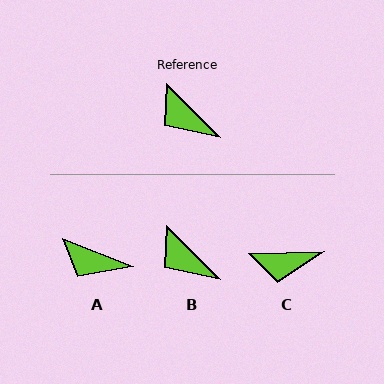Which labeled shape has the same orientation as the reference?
B.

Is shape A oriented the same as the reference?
No, it is off by about 24 degrees.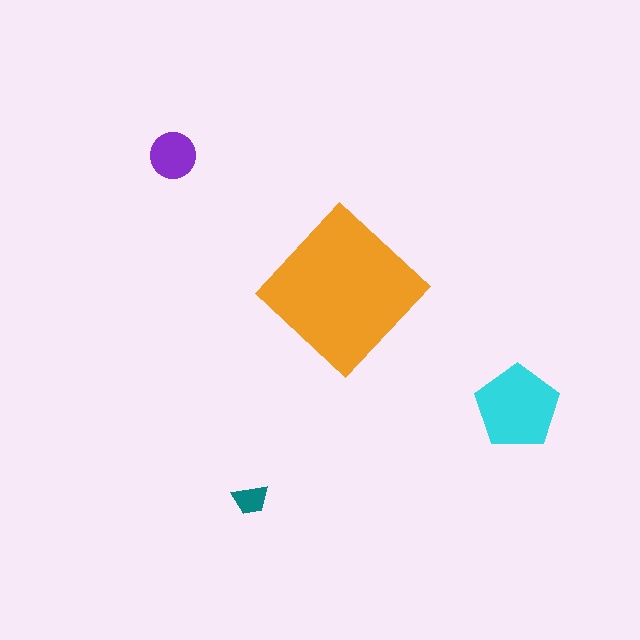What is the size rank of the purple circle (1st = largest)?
3rd.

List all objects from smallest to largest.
The teal trapezoid, the purple circle, the cyan pentagon, the orange diamond.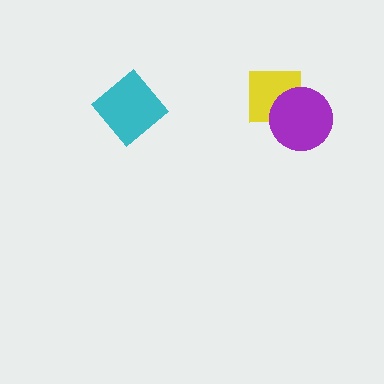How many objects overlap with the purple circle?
1 object overlaps with the purple circle.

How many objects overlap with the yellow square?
1 object overlaps with the yellow square.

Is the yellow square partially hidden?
Yes, it is partially covered by another shape.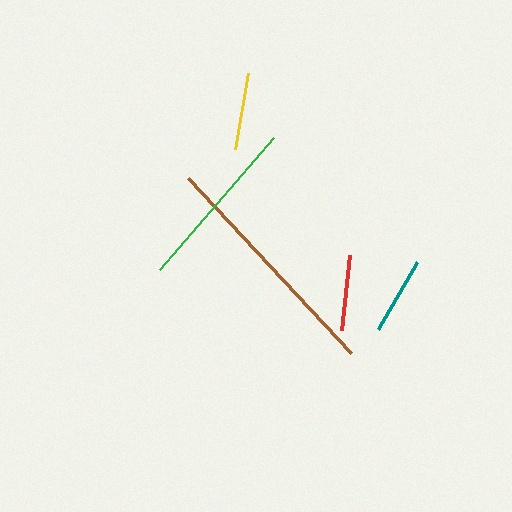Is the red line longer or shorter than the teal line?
The teal line is longer than the red line.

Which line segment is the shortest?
The red line is the shortest at approximately 75 pixels.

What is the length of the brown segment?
The brown segment is approximately 239 pixels long.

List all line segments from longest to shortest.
From longest to shortest: brown, green, teal, yellow, red.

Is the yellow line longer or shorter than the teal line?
The teal line is longer than the yellow line.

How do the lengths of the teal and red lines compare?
The teal and red lines are approximately the same length.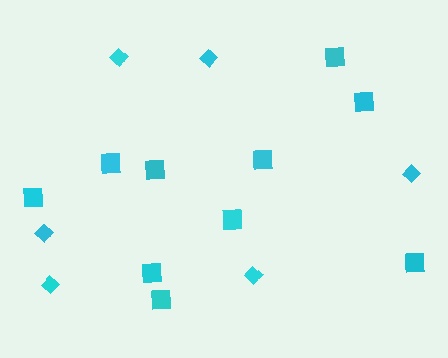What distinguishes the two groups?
There are 2 groups: one group of diamonds (6) and one group of squares (10).